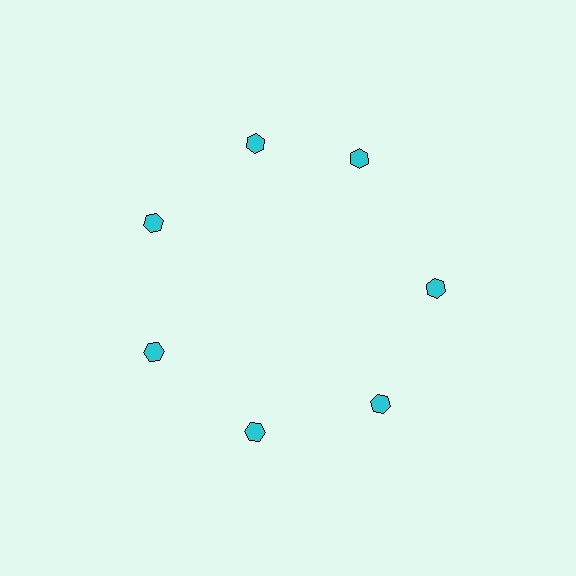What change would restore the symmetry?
The symmetry would be restored by rotating it back into even spacing with its neighbors so that all 7 hexagons sit at equal angles and equal distance from the center.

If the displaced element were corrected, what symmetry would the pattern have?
It would have 7-fold rotational symmetry — the pattern would map onto itself every 51 degrees.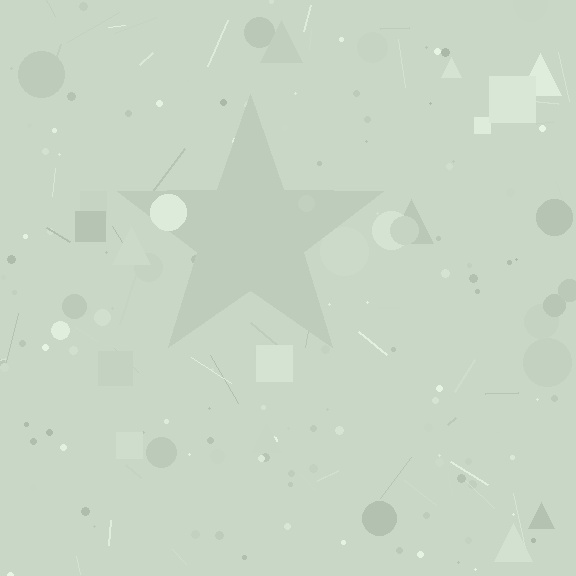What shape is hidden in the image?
A star is hidden in the image.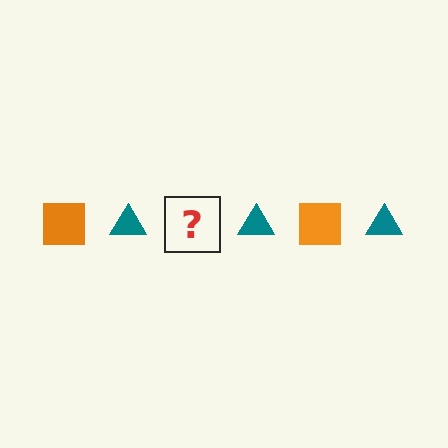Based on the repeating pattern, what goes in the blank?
The blank should be an orange square.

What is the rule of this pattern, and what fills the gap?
The rule is that the pattern alternates between orange square and teal triangle. The gap should be filled with an orange square.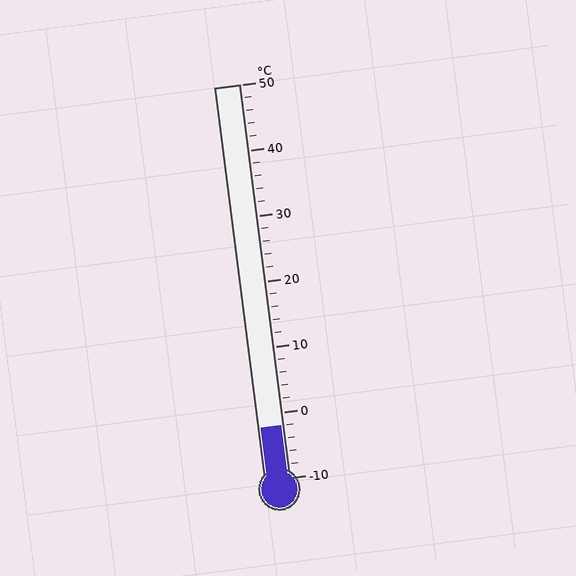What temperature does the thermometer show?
The thermometer shows approximately -2°C.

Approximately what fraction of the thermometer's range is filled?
The thermometer is filled to approximately 15% of its range.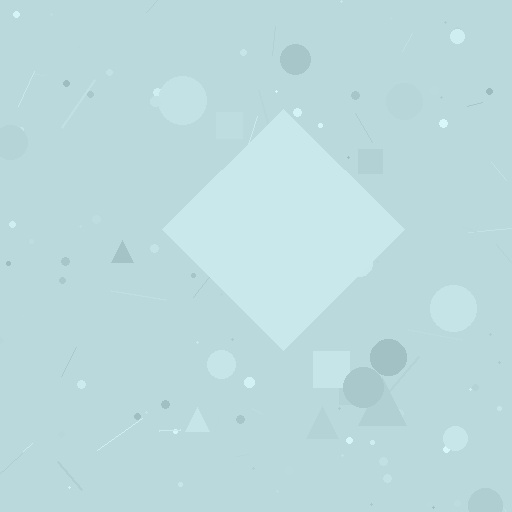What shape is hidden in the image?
A diamond is hidden in the image.